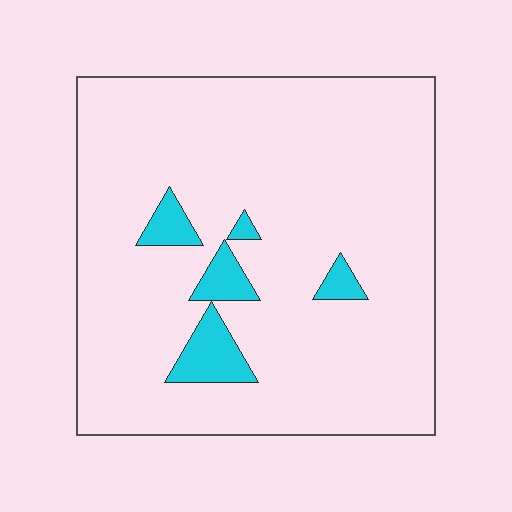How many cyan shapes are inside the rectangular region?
5.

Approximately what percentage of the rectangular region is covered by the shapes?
Approximately 10%.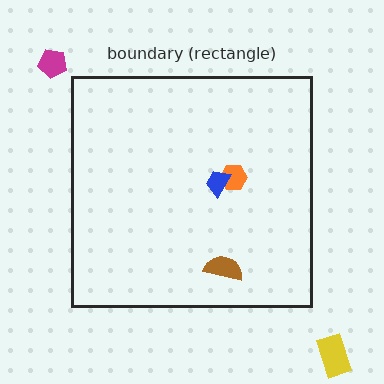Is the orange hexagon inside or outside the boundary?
Inside.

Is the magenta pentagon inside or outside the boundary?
Outside.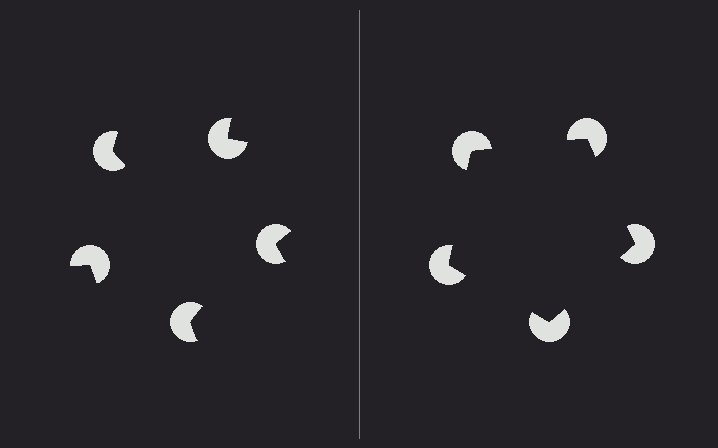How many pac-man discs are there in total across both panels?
10 — 5 on each side.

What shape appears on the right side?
An illusory pentagon.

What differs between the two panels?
The pac-man discs are positioned identically on both sides; only the wedge orientations differ. On the right they align to a pentagon; on the left they are misaligned.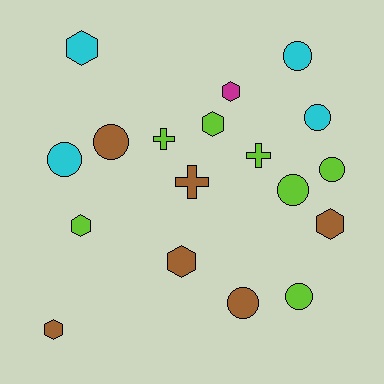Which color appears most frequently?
Lime, with 7 objects.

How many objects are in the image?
There are 18 objects.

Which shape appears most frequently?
Circle, with 8 objects.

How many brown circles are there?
There are 2 brown circles.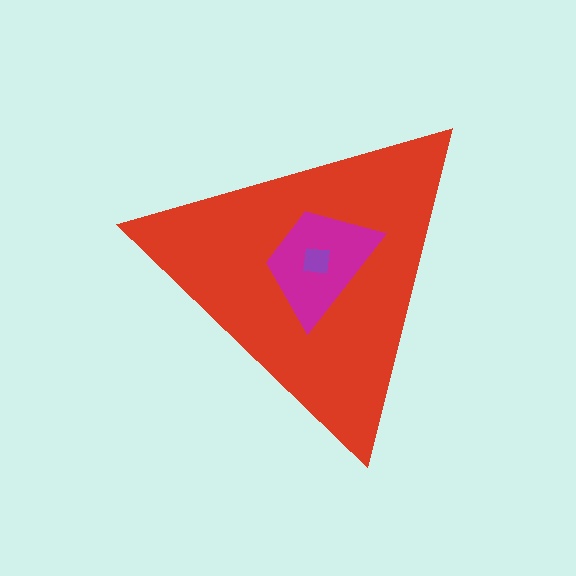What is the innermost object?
The purple square.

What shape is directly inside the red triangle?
The magenta trapezoid.